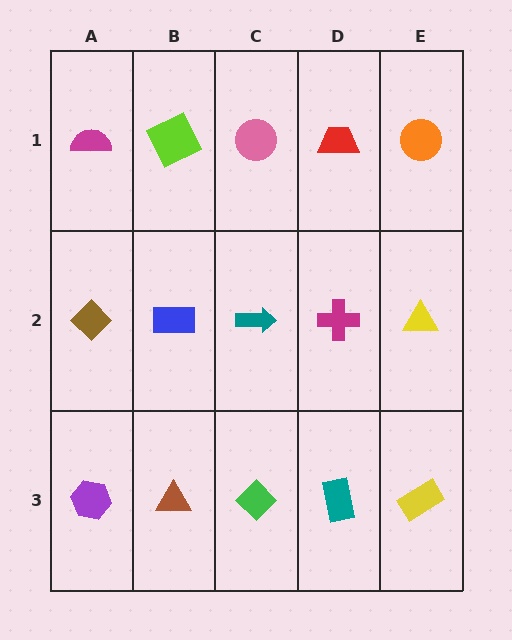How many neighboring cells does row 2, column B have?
4.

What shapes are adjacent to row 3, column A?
A brown diamond (row 2, column A), a brown triangle (row 3, column B).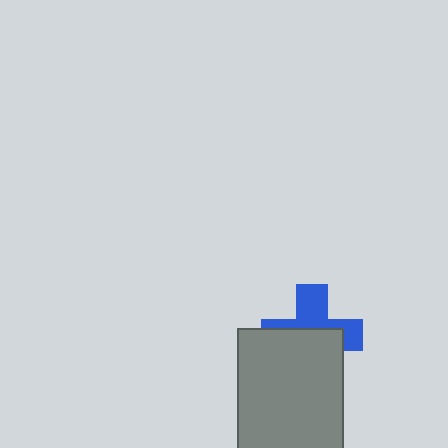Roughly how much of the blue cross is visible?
A small part of it is visible (roughly 44%).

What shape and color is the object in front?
The object in front is a gray rectangle.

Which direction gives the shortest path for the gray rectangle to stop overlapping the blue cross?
Moving down gives the shortest separation.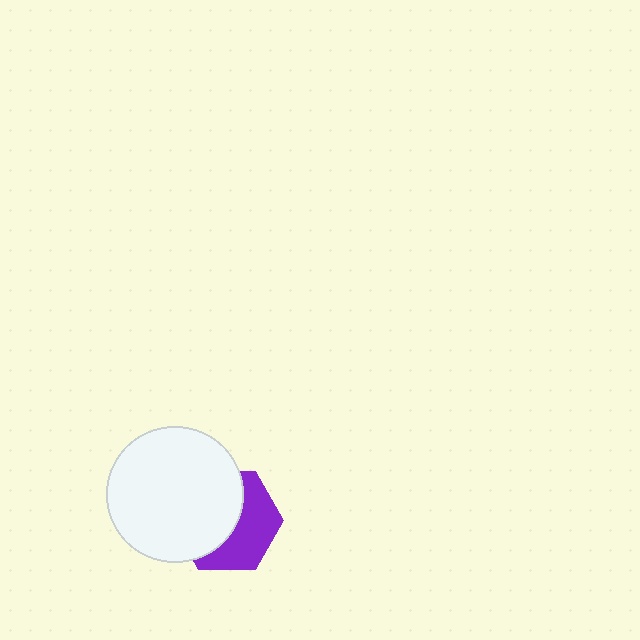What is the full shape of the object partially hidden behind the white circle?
The partially hidden object is a purple hexagon.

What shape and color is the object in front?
The object in front is a white circle.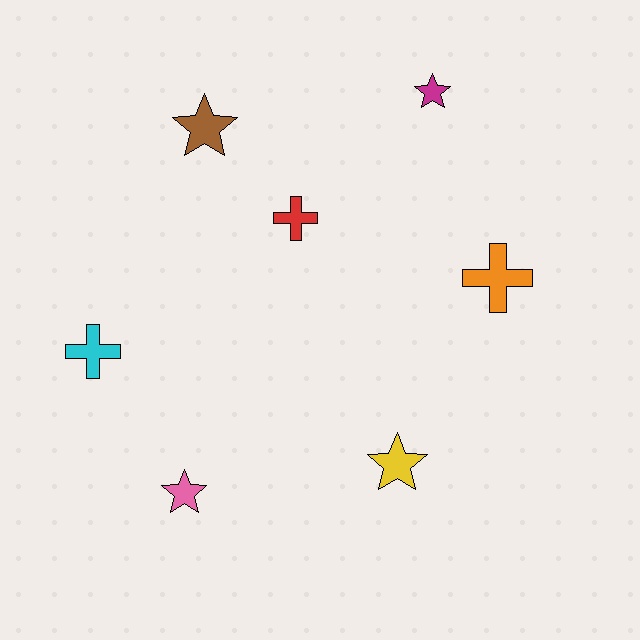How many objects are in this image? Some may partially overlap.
There are 7 objects.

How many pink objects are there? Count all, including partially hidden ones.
There is 1 pink object.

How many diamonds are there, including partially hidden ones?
There are no diamonds.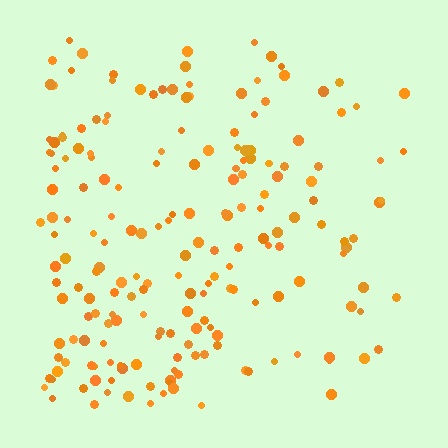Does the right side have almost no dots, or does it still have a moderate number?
Still a moderate number, just noticeably fewer than the left.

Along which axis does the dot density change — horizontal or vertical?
Horizontal.